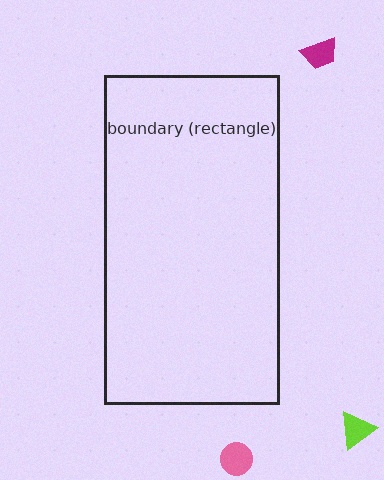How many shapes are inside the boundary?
0 inside, 3 outside.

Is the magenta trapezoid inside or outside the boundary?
Outside.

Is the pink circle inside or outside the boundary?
Outside.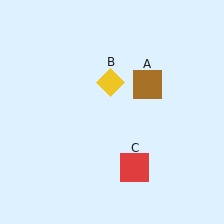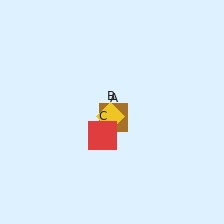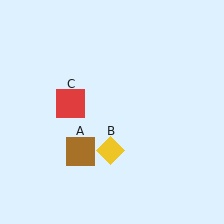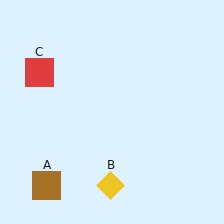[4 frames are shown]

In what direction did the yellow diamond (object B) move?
The yellow diamond (object B) moved down.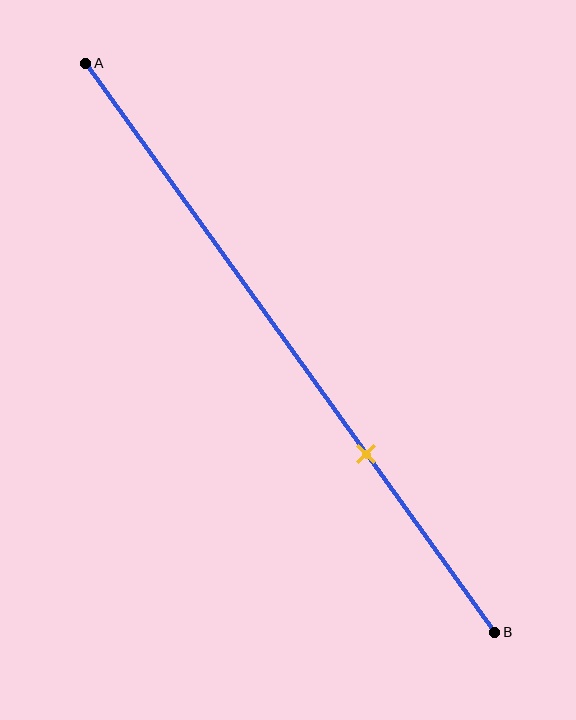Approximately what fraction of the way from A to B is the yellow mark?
The yellow mark is approximately 70% of the way from A to B.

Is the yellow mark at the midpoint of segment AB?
No, the mark is at about 70% from A, not at the 50% midpoint.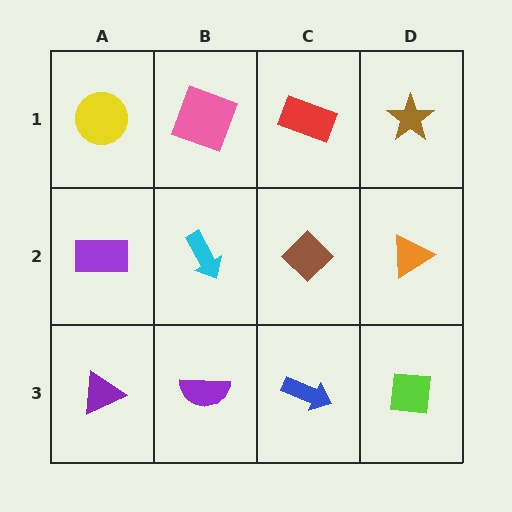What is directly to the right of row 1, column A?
A pink square.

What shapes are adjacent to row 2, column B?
A pink square (row 1, column B), a purple semicircle (row 3, column B), a purple rectangle (row 2, column A), a brown diamond (row 2, column C).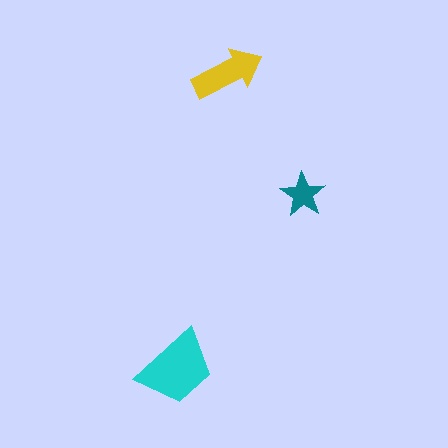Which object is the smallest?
The teal star.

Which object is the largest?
The cyan trapezoid.